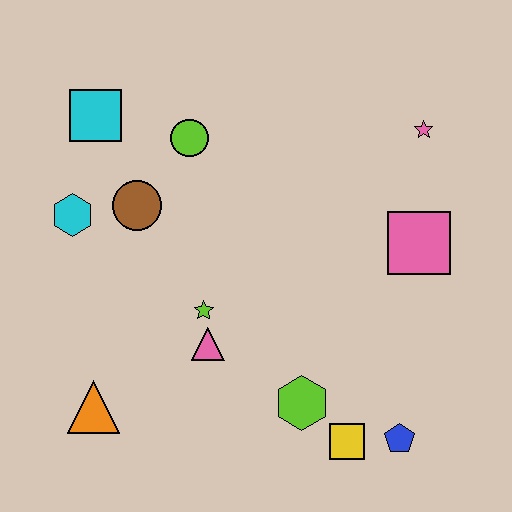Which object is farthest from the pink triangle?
The pink star is farthest from the pink triangle.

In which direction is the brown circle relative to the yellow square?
The brown circle is above the yellow square.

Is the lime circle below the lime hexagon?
No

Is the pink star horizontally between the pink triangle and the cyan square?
No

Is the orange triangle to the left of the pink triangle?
Yes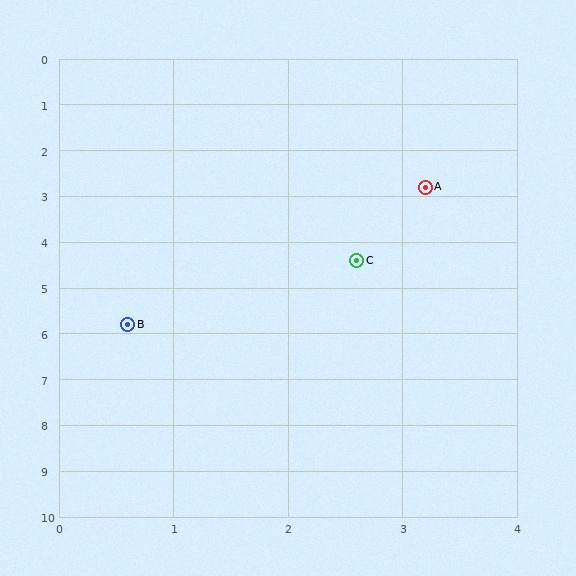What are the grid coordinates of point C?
Point C is at approximately (2.6, 4.4).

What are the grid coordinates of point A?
Point A is at approximately (3.2, 2.8).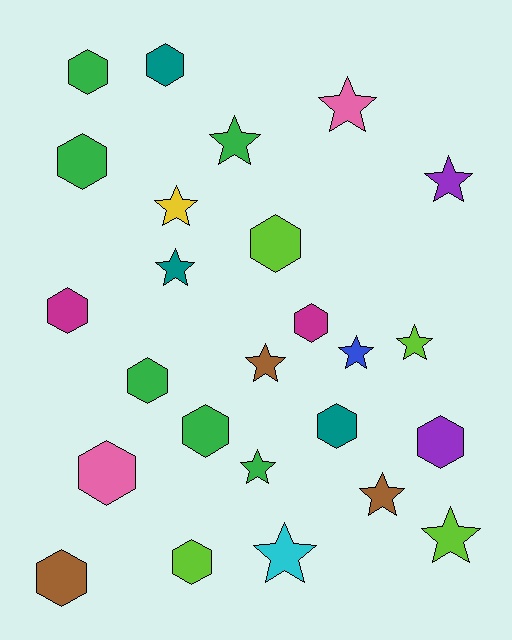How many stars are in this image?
There are 12 stars.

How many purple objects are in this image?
There are 2 purple objects.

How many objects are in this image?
There are 25 objects.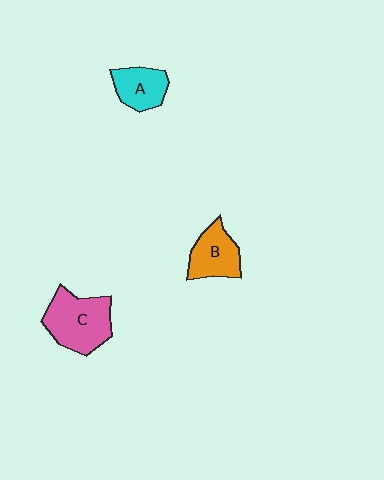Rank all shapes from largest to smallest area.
From largest to smallest: C (pink), B (orange), A (cyan).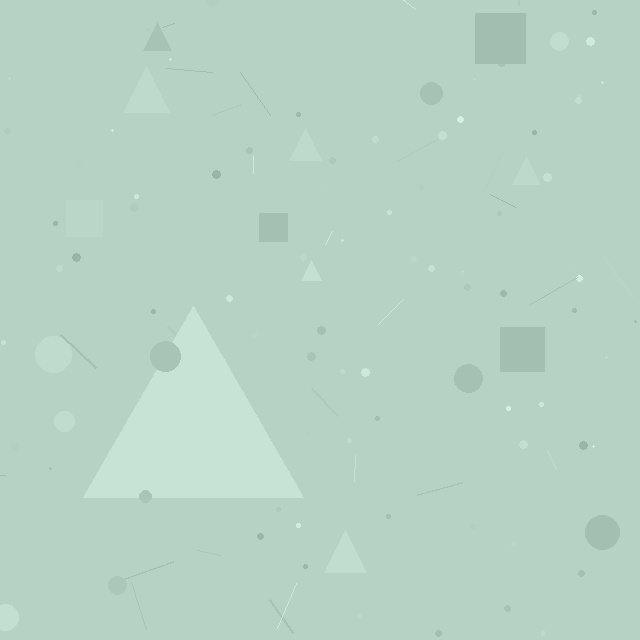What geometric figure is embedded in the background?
A triangle is embedded in the background.